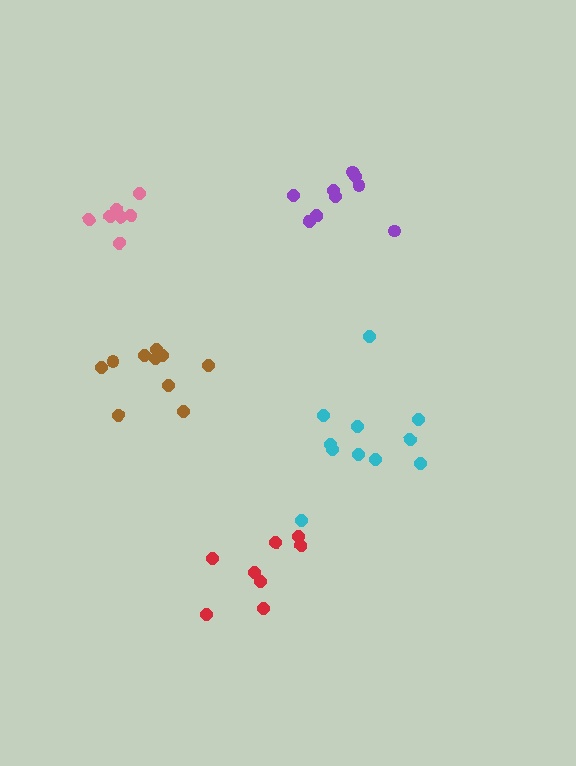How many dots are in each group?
Group 1: 7 dots, Group 2: 10 dots, Group 3: 8 dots, Group 4: 10 dots, Group 5: 11 dots (46 total).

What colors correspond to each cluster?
The clusters are colored: pink, purple, red, brown, cyan.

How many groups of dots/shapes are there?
There are 5 groups.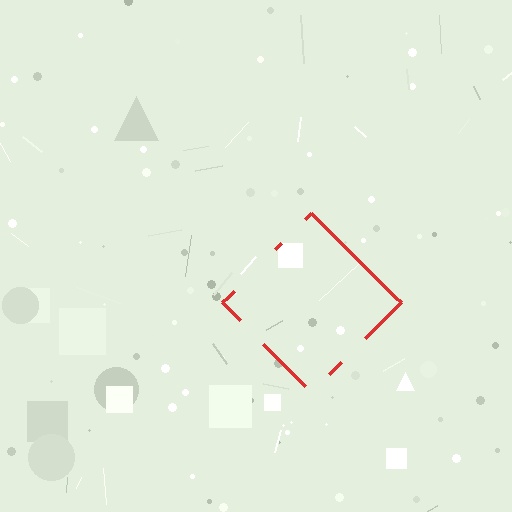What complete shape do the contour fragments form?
The contour fragments form a diamond.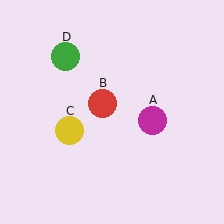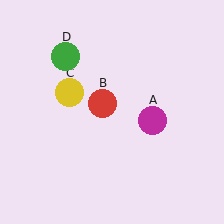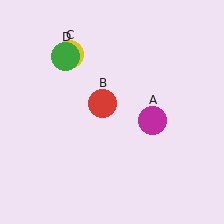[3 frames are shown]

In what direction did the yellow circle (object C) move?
The yellow circle (object C) moved up.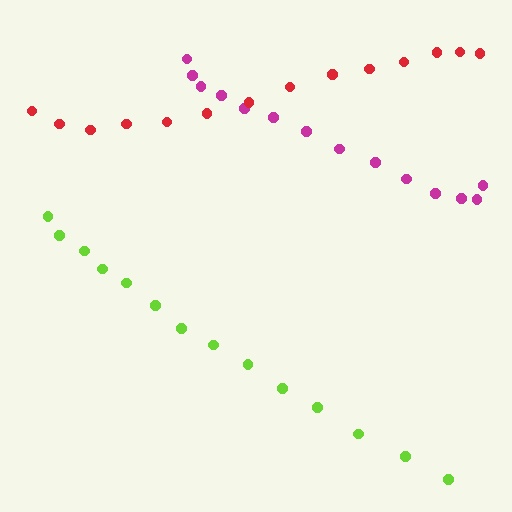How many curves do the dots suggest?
There are 3 distinct paths.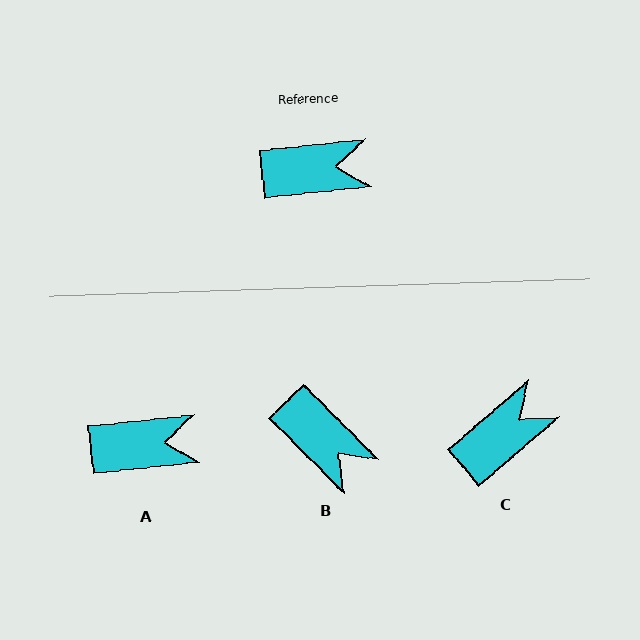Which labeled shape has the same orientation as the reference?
A.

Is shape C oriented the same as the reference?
No, it is off by about 34 degrees.